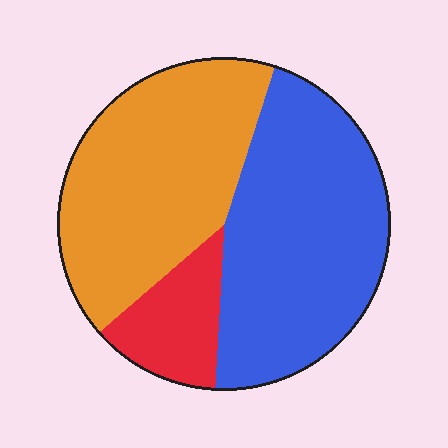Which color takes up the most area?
Blue, at roughly 45%.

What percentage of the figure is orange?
Orange takes up about two fifths (2/5) of the figure.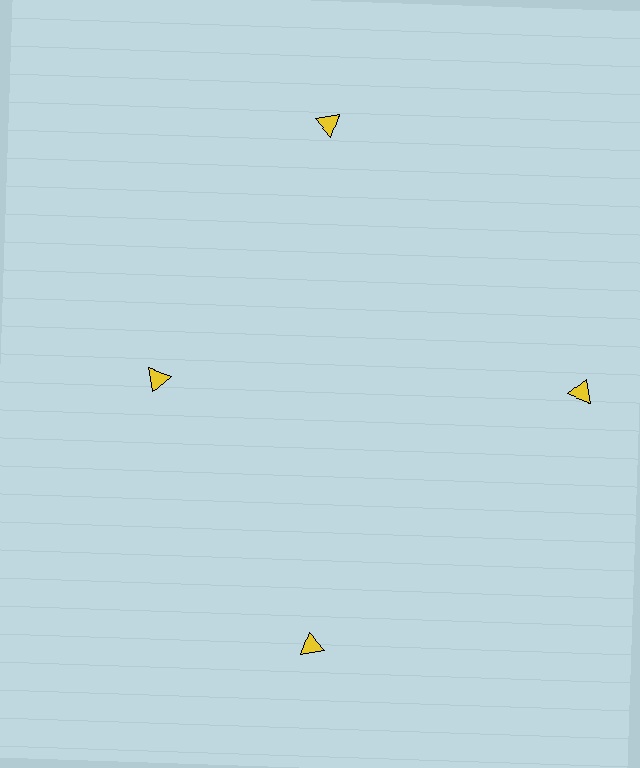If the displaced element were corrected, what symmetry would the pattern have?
It would have 4-fold rotational symmetry — the pattern would map onto itself every 90 degrees.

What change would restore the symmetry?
The symmetry would be restored by moving it outward, back onto the ring so that all 4 triangles sit at equal angles and equal distance from the center.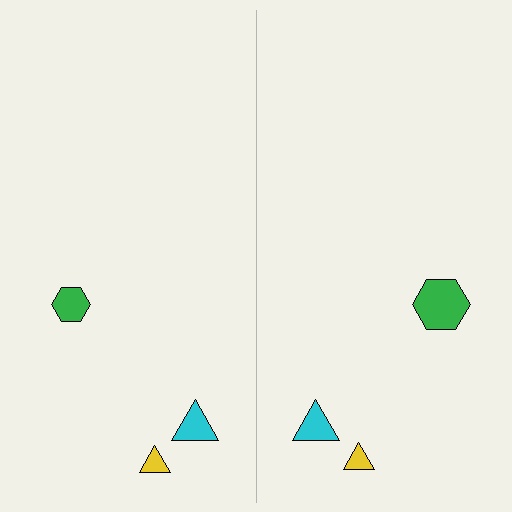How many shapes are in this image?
There are 6 shapes in this image.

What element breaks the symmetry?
The green hexagon on the right side has a different size than its mirror counterpart.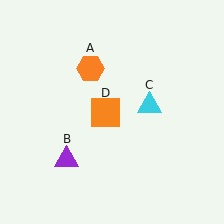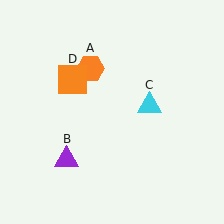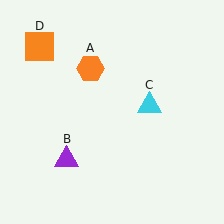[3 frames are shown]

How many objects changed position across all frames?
1 object changed position: orange square (object D).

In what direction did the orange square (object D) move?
The orange square (object D) moved up and to the left.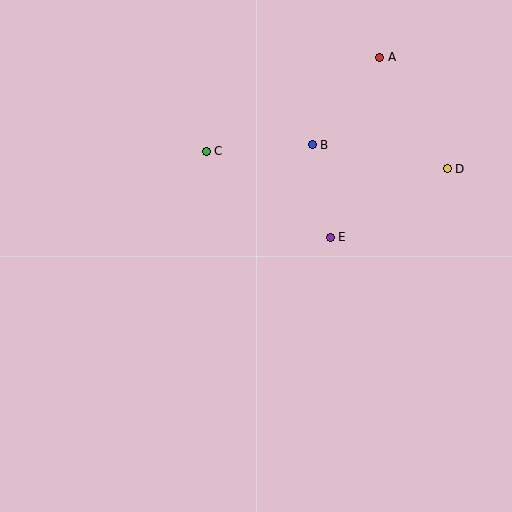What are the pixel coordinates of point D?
Point D is at (447, 169).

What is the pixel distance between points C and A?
The distance between C and A is 197 pixels.